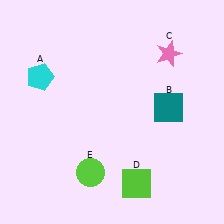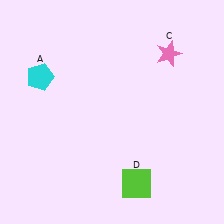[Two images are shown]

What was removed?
The teal square (B), the lime circle (E) were removed in Image 2.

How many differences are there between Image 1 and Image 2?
There are 2 differences between the two images.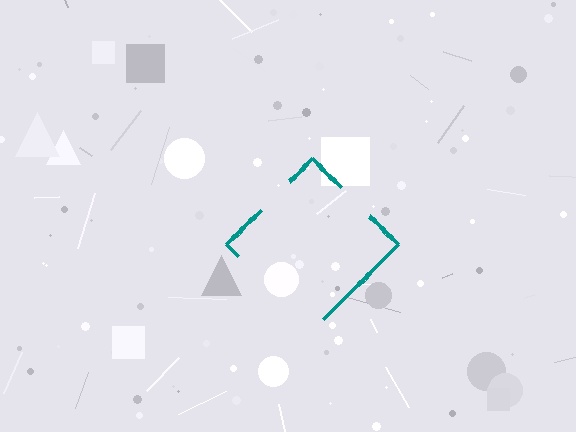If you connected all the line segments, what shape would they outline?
They would outline a diamond.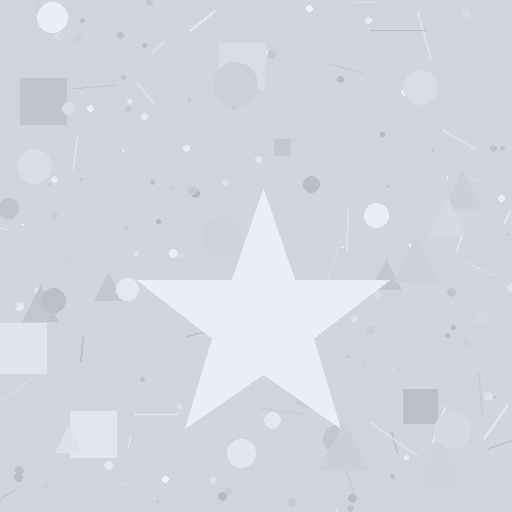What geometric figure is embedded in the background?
A star is embedded in the background.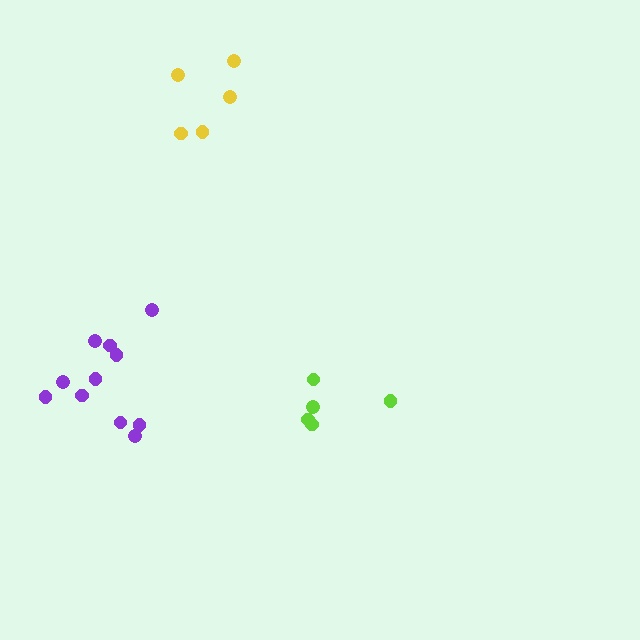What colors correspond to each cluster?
The clusters are colored: lime, yellow, purple.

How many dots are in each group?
Group 1: 5 dots, Group 2: 5 dots, Group 3: 11 dots (21 total).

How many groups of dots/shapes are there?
There are 3 groups.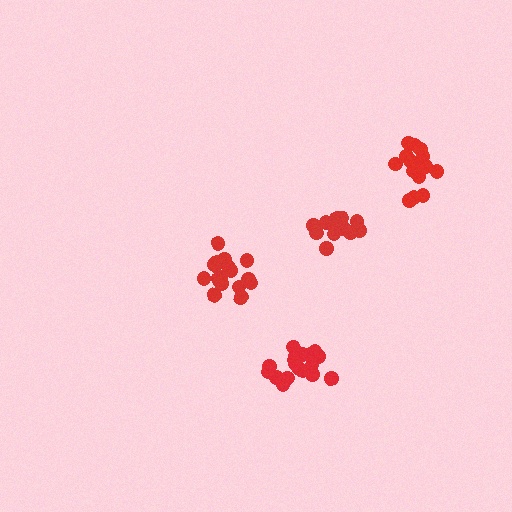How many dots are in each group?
Group 1: 13 dots, Group 2: 16 dots, Group 3: 16 dots, Group 4: 19 dots (64 total).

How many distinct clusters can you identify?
There are 4 distinct clusters.